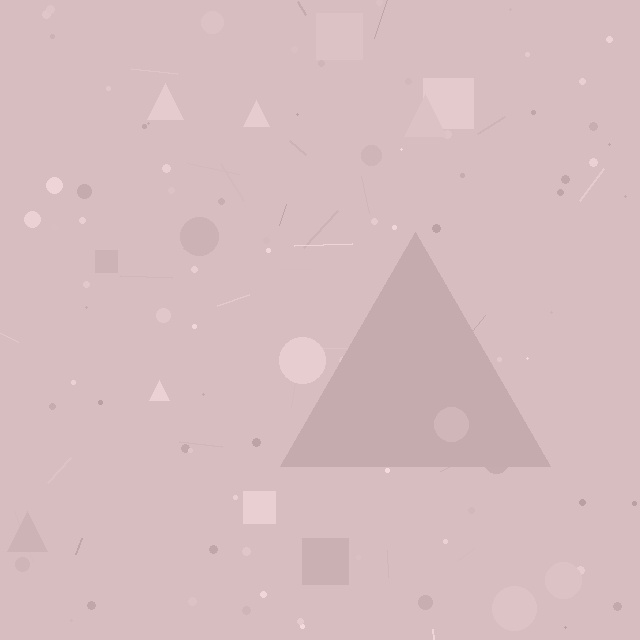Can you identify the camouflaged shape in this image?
The camouflaged shape is a triangle.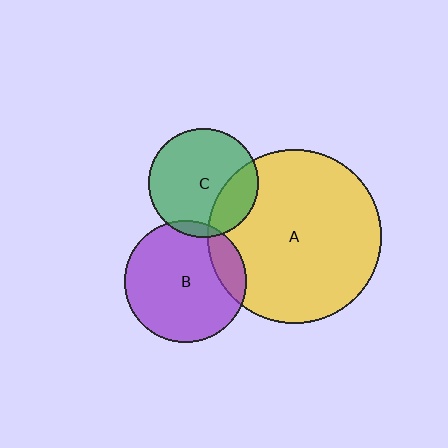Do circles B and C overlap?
Yes.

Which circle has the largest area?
Circle A (yellow).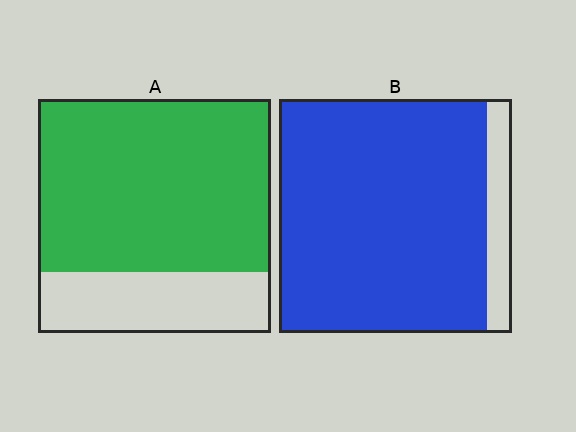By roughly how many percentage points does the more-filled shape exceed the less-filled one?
By roughly 15 percentage points (B over A).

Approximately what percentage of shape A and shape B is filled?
A is approximately 75% and B is approximately 90%.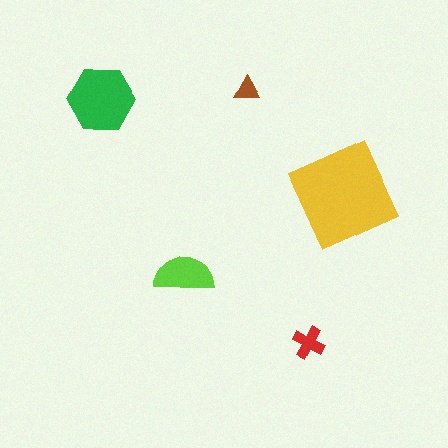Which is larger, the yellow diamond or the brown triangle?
The yellow diamond.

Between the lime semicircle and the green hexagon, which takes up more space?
The green hexagon.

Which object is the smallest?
The brown triangle.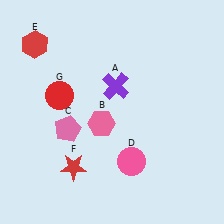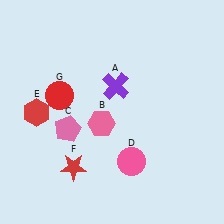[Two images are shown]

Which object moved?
The red hexagon (E) moved down.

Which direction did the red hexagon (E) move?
The red hexagon (E) moved down.